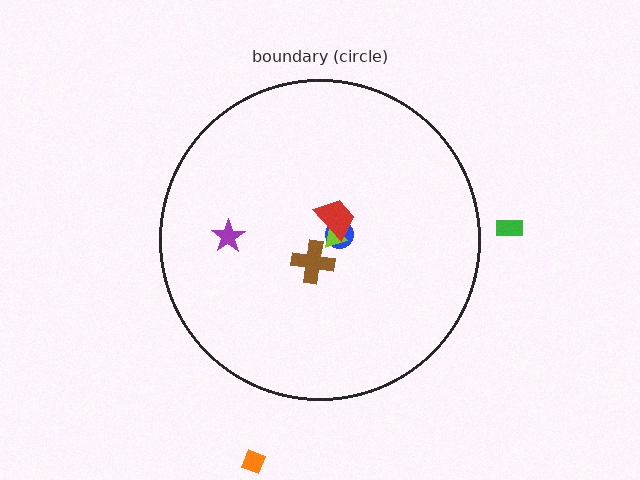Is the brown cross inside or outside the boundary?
Inside.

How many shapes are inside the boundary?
5 inside, 2 outside.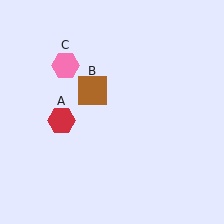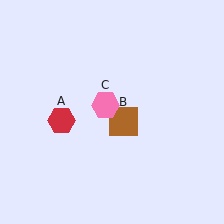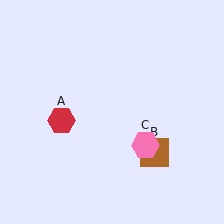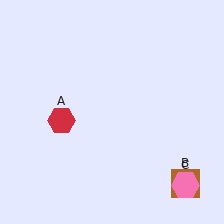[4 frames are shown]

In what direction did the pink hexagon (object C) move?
The pink hexagon (object C) moved down and to the right.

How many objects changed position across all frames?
2 objects changed position: brown square (object B), pink hexagon (object C).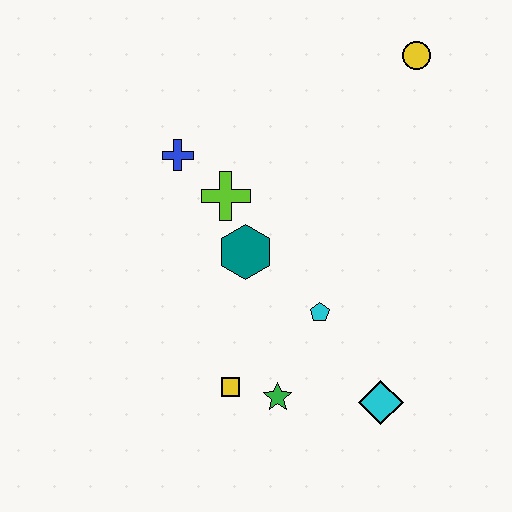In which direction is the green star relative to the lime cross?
The green star is below the lime cross.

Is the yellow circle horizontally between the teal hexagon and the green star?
No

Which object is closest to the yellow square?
The green star is closest to the yellow square.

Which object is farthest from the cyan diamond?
The yellow circle is farthest from the cyan diamond.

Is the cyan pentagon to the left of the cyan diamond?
Yes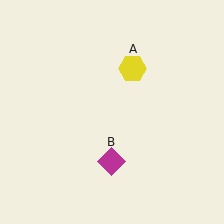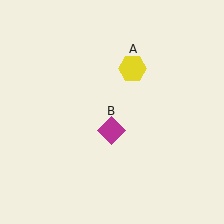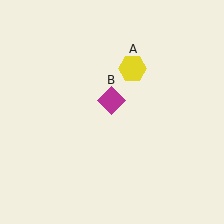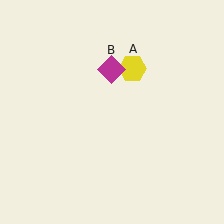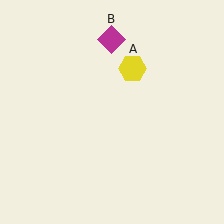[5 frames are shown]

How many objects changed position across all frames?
1 object changed position: magenta diamond (object B).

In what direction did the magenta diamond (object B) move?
The magenta diamond (object B) moved up.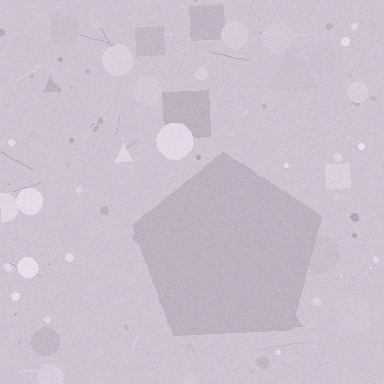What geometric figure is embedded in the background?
A pentagon is embedded in the background.